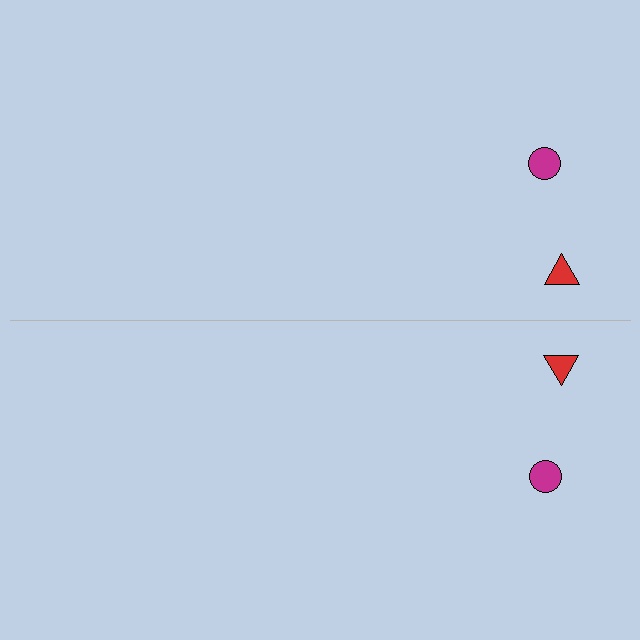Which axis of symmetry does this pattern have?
The pattern has a horizontal axis of symmetry running through the center of the image.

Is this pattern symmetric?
Yes, this pattern has bilateral (reflection) symmetry.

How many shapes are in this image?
There are 4 shapes in this image.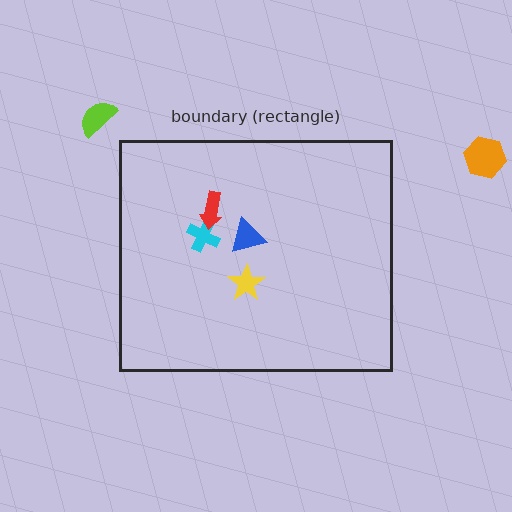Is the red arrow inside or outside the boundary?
Inside.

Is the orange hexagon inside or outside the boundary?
Outside.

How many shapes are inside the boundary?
4 inside, 2 outside.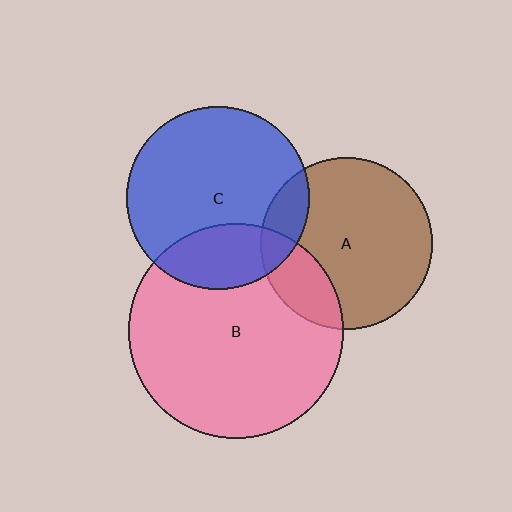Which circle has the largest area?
Circle B (pink).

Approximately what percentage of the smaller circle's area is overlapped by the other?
Approximately 15%.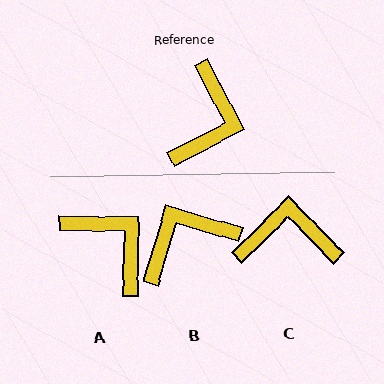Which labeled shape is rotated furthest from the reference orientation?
B, about 136 degrees away.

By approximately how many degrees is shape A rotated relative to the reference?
Approximately 61 degrees counter-clockwise.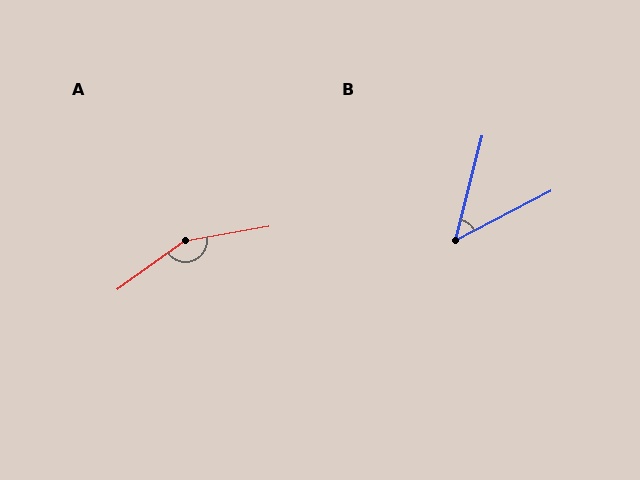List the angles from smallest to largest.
B (49°), A (154°).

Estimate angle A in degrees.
Approximately 154 degrees.